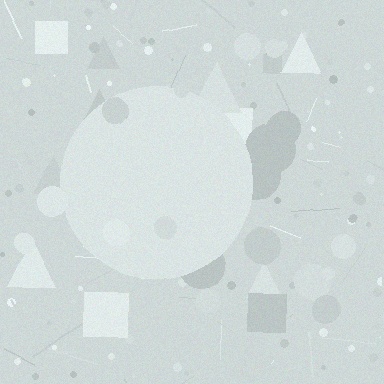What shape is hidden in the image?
A circle is hidden in the image.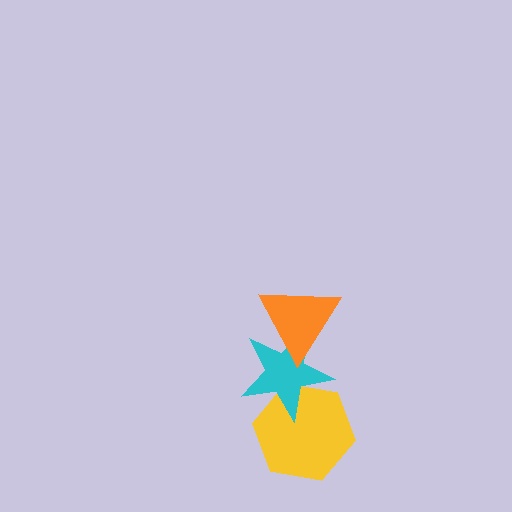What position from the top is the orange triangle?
The orange triangle is 1st from the top.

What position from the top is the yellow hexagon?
The yellow hexagon is 3rd from the top.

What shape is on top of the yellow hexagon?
The cyan star is on top of the yellow hexagon.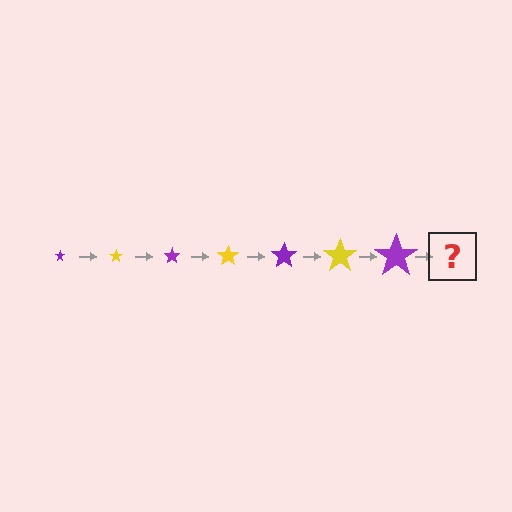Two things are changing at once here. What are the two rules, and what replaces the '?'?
The two rules are that the star grows larger each step and the color cycles through purple and yellow. The '?' should be a yellow star, larger than the previous one.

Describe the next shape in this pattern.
It should be a yellow star, larger than the previous one.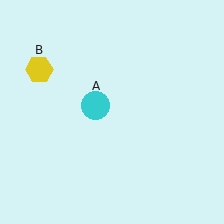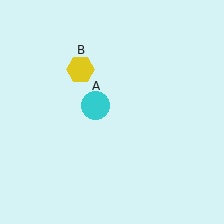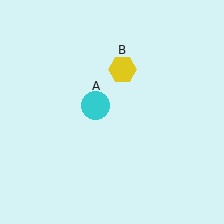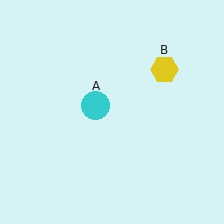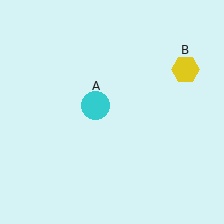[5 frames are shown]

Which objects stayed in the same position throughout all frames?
Cyan circle (object A) remained stationary.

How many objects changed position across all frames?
1 object changed position: yellow hexagon (object B).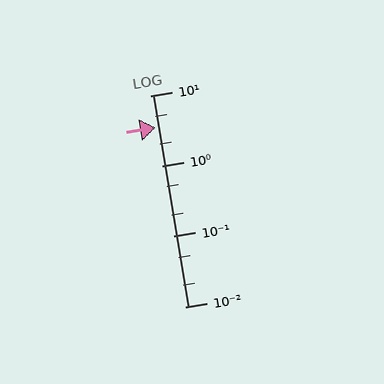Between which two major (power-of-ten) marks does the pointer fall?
The pointer is between 1 and 10.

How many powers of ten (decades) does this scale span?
The scale spans 3 decades, from 0.01 to 10.